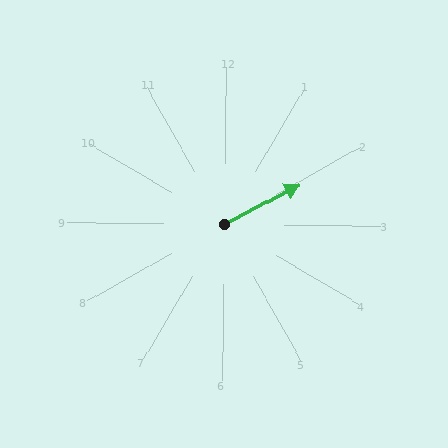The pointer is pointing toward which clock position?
Roughly 2 o'clock.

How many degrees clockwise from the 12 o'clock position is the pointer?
Approximately 62 degrees.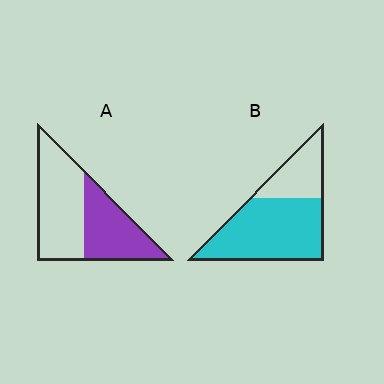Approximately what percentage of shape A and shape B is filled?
A is approximately 45% and B is approximately 70%.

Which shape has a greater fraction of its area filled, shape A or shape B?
Shape B.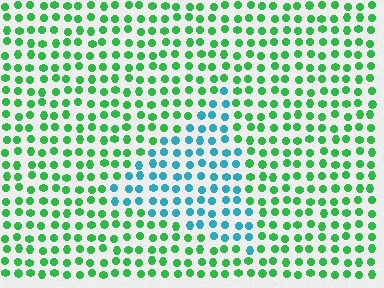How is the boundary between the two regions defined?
The boundary is defined purely by a slight shift in hue (about 57 degrees). Spacing, size, and orientation are identical on both sides.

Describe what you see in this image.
The image is filled with small green elements in a uniform arrangement. A triangle-shaped region is visible where the elements are tinted to a slightly different hue, forming a subtle color boundary.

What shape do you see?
I see a triangle.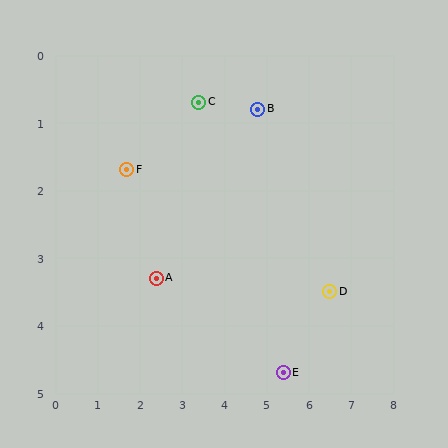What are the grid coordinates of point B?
Point B is at approximately (4.8, 0.8).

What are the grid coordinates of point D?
Point D is at approximately (6.5, 3.5).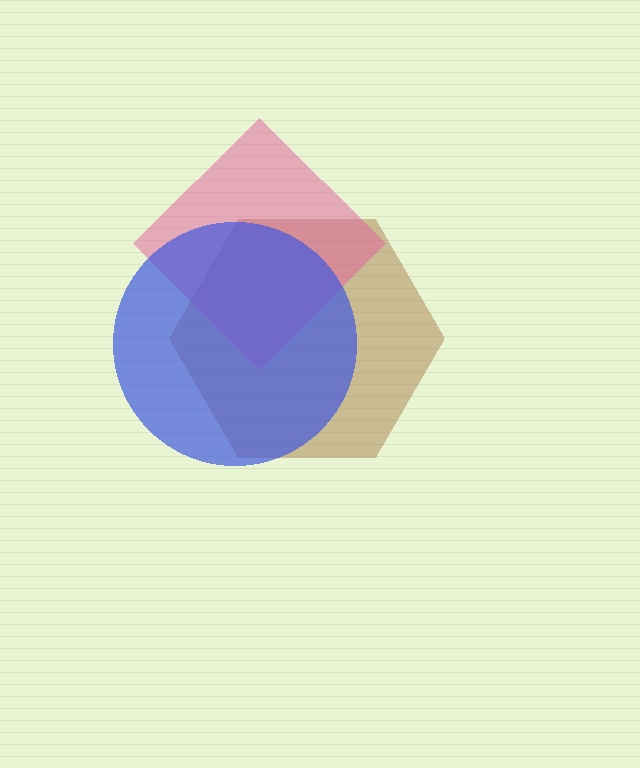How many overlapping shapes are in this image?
There are 3 overlapping shapes in the image.